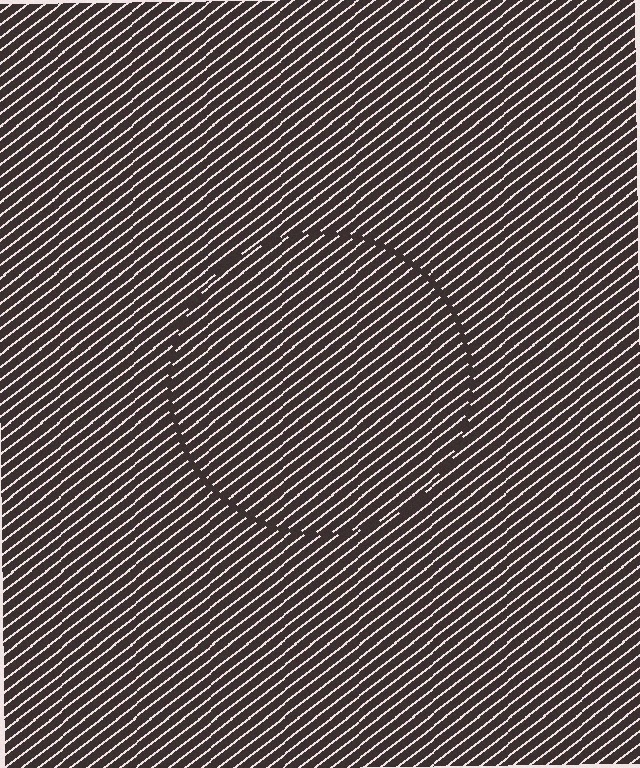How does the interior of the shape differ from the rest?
The interior of the shape contains the same grating, shifted by half a period — the contour is defined by the phase discontinuity where line-ends from the inner and outer gratings abut.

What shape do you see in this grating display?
An illusory circle. The interior of the shape contains the same grating, shifted by half a period — the contour is defined by the phase discontinuity where line-ends from the inner and outer gratings abut.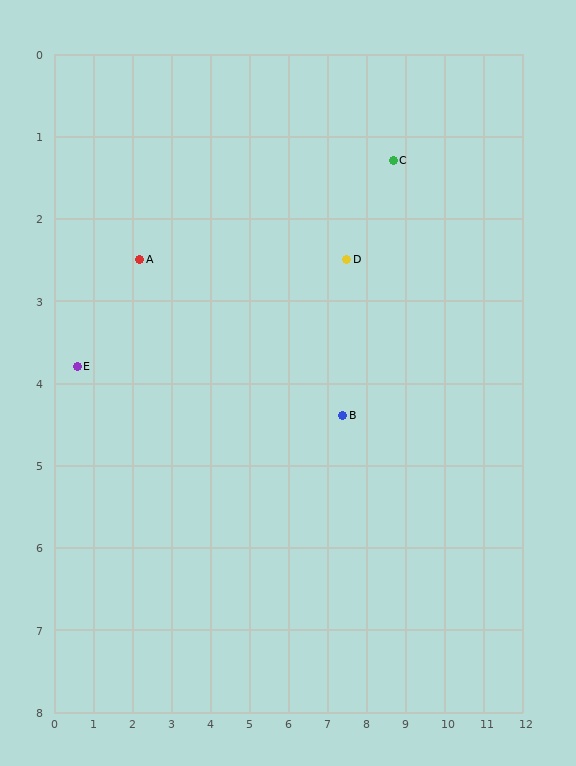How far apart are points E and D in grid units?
Points E and D are about 7.0 grid units apart.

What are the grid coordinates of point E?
Point E is at approximately (0.6, 3.8).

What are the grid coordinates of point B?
Point B is at approximately (7.4, 4.4).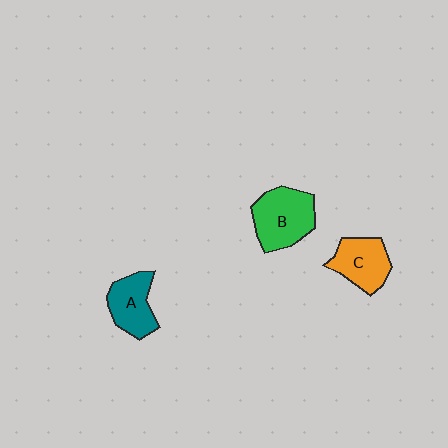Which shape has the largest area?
Shape B (green).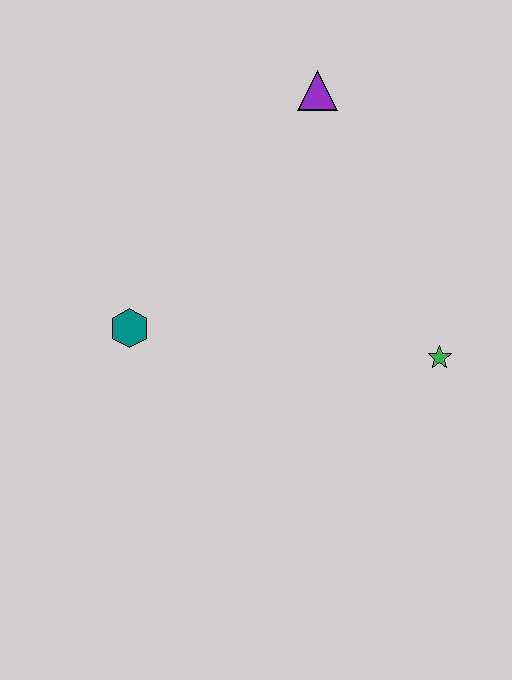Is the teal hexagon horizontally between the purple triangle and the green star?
No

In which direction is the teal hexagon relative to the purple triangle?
The teal hexagon is below the purple triangle.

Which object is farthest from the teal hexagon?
The green star is farthest from the teal hexagon.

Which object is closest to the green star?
The purple triangle is closest to the green star.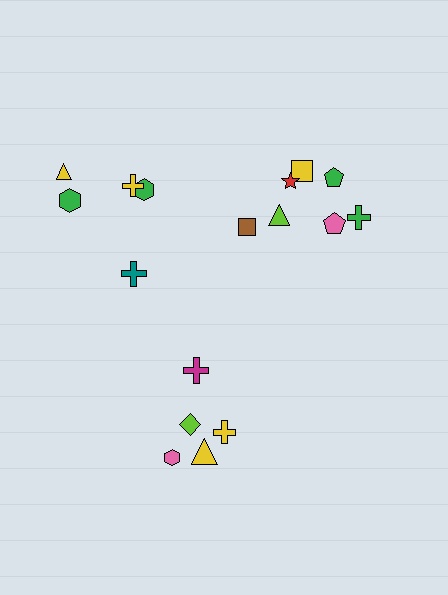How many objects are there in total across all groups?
There are 17 objects.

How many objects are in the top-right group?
There are 7 objects.